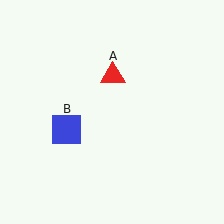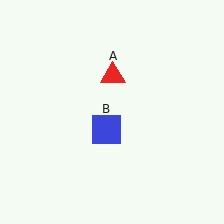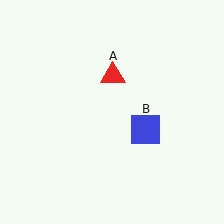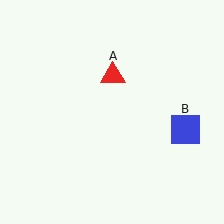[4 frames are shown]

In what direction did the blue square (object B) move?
The blue square (object B) moved right.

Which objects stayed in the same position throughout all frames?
Red triangle (object A) remained stationary.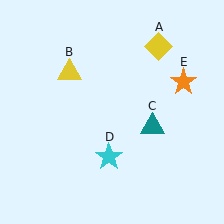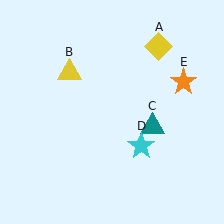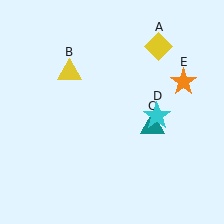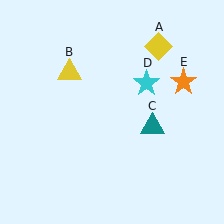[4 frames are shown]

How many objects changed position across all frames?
1 object changed position: cyan star (object D).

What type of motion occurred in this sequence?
The cyan star (object D) rotated counterclockwise around the center of the scene.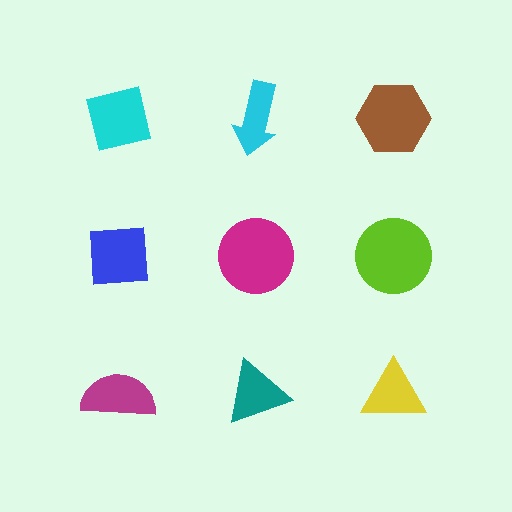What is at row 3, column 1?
A magenta semicircle.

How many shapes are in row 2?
3 shapes.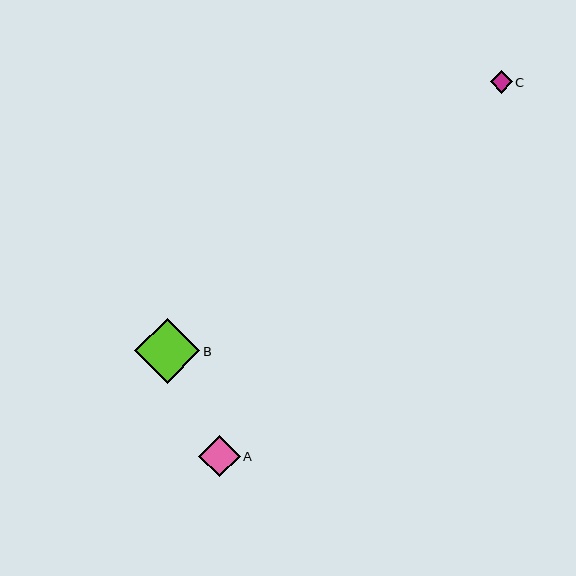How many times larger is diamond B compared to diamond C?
Diamond B is approximately 2.9 times the size of diamond C.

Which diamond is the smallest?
Diamond C is the smallest with a size of approximately 22 pixels.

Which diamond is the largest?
Diamond B is the largest with a size of approximately 65 pixels.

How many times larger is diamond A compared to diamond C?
Diamond A is approximately 1.9 times the size of diamond C.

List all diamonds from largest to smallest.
From largest to smallest: B, A, C.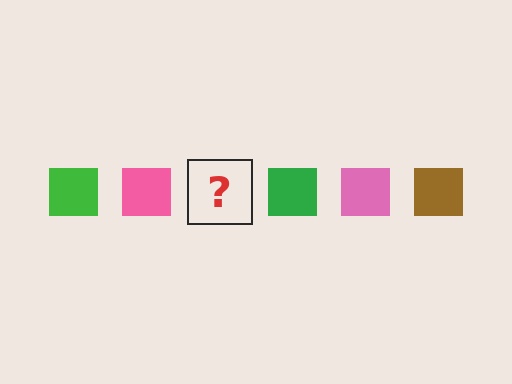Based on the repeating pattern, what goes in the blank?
The blank should be a brown square.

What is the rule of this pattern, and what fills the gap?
The rule is that the pattern cycles through green, pink, brown squares. The gap should be filled with a brown square.